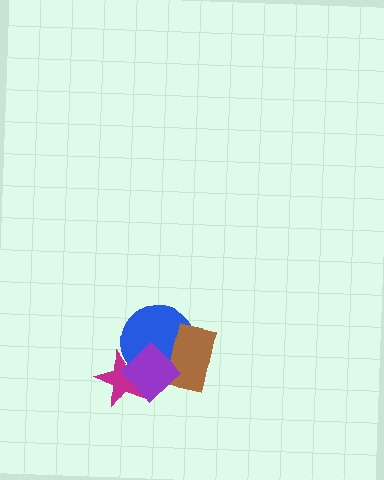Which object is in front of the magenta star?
The purple diamond is in front of the magenta star.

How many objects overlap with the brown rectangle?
2 objects overlap with the brown rectangle.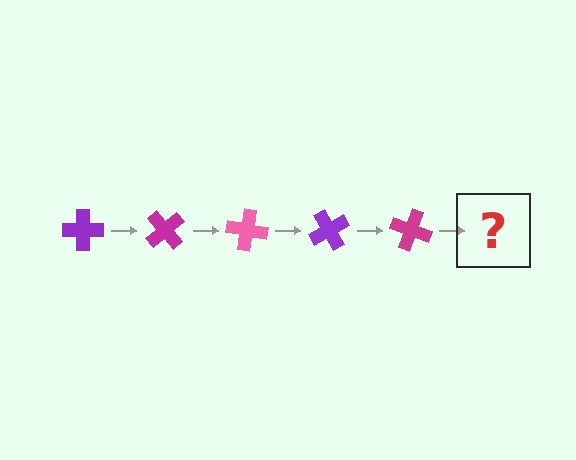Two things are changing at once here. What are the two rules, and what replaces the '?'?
The two rules are that it rotates 50 degrees each step and the color cycles through purple, magenta, and pink. The '?' should be a pink cross, rotated 250 degrees from the start.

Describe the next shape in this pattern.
It should be a pink cross, rotated 250 degrees from the start.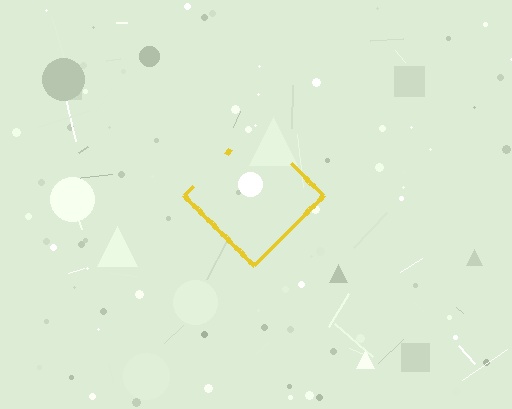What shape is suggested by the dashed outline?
The dashed outline suggests a diamond.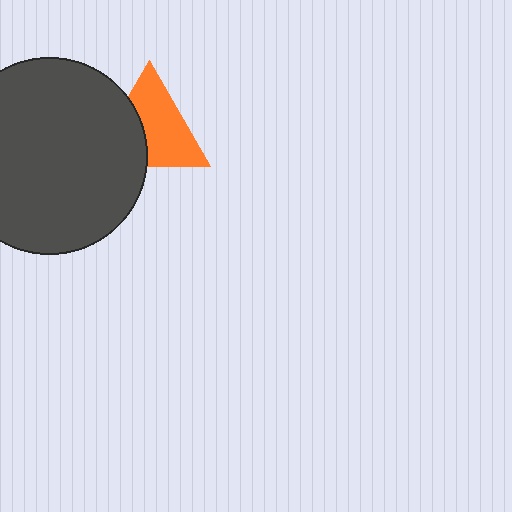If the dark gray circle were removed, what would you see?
You would see the complete orange triangle.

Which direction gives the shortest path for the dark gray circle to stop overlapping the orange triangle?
Moving left gives the shortest separation.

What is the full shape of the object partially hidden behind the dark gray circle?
The partially hidden object is an orange triangle.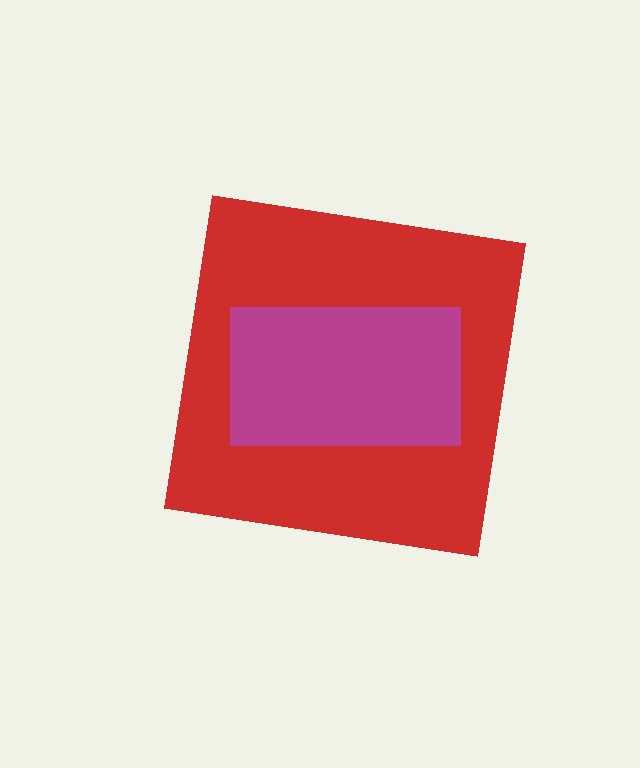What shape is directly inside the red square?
The magenta rectangle.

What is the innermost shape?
The magenta rectangle.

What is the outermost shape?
The red square.